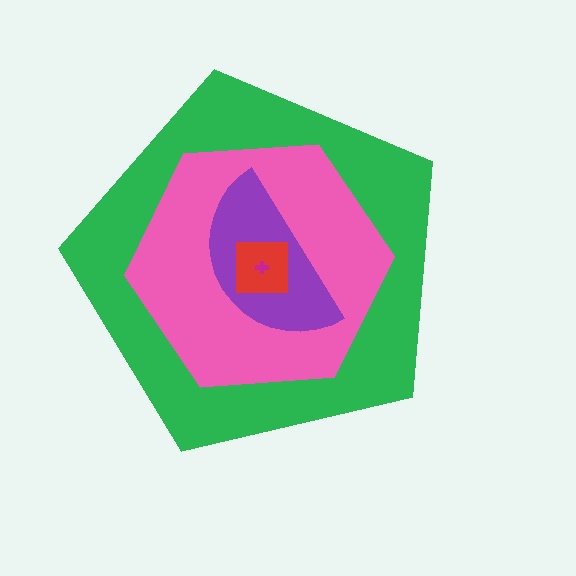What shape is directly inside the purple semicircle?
The red square.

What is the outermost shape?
The green pentagon.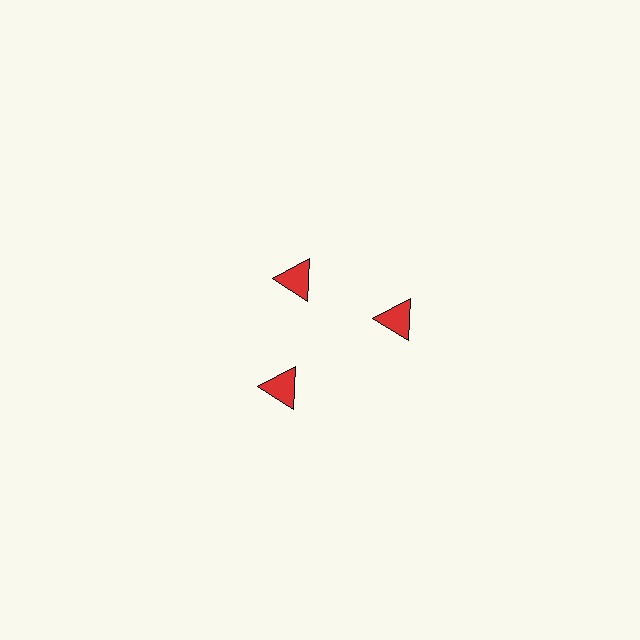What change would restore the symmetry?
The symmetry would be restored by moving it outward, back onto the ring so that all 3 triangles sit at equal angles and equal distance from the center.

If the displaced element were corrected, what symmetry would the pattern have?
It would have 3-fold rotational symmetry — the pattern would map onto itself every 120 degrees.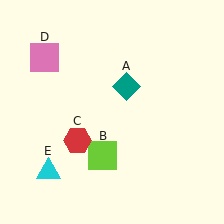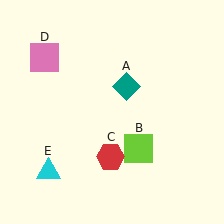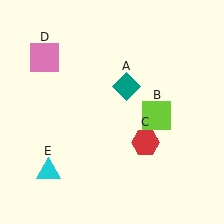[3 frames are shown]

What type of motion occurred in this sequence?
The lime square (object B), red hexagon (object C) rotated counterclockwise around the center of the scene.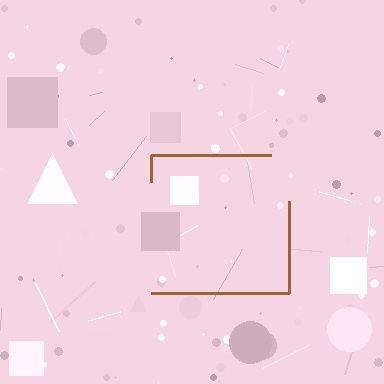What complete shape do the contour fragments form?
The contour fragments form a square.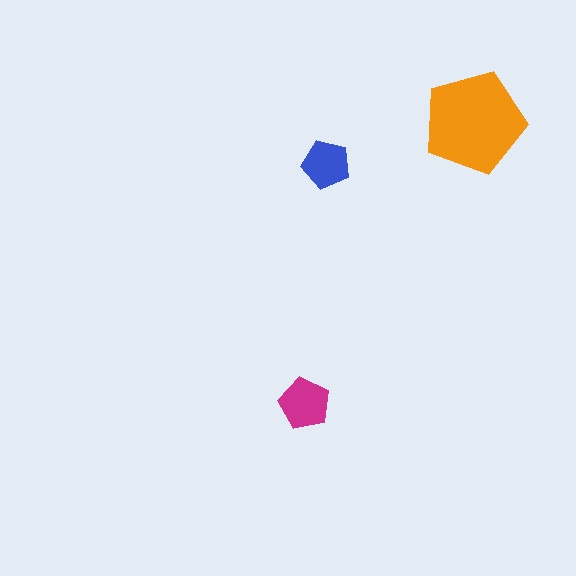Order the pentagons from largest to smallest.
the orange one, the magenta one, the blue one.